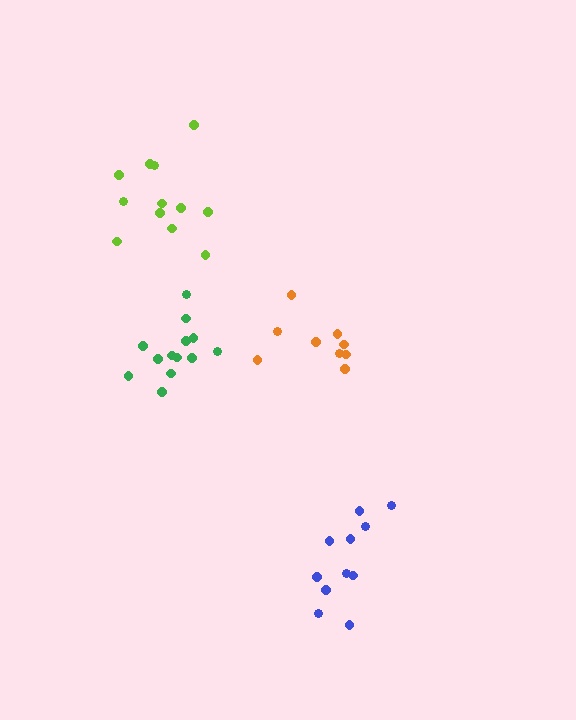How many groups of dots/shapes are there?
There are 4 groups.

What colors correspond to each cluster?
The clusters are colored: blue, orange, green, lime.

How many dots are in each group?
Group 1: 11 dots, Group 2: 9 dots, Group 3: 13 dots, Group 4: 12 dots (45 total).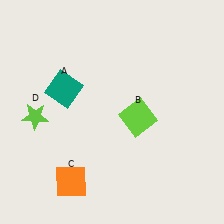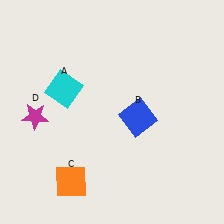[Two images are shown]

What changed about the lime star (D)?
In Image 1, D is lime. In Image 2, it changed to magenta.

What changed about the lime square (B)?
In Image 1, B is lime. In Image 2, it changed to blue.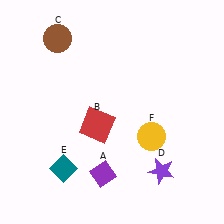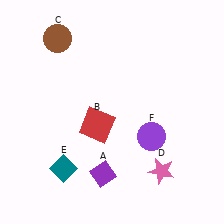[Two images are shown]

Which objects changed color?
D changed from purple to pink. F changed from yellow to purple.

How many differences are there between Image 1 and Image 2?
There are 2 differences between the two images.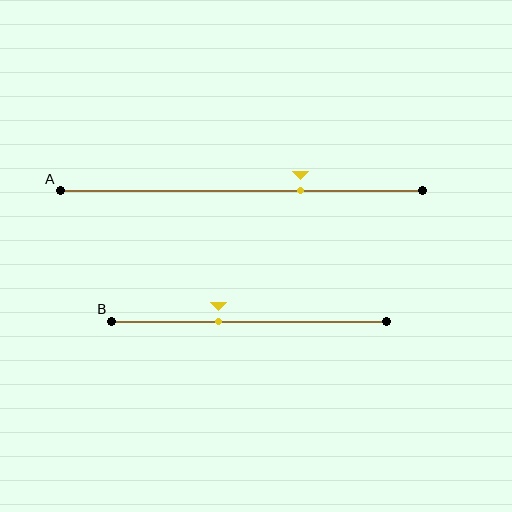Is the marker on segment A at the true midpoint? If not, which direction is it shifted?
No, the marker on segment A is shifted to the right by about 16% of the segment length.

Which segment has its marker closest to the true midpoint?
Segment B has its marker closest to the true midpoint.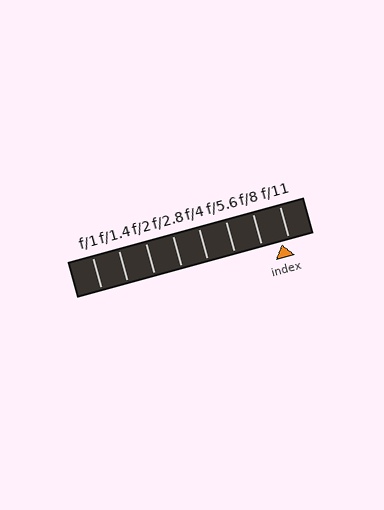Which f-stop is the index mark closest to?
The index mark is closest to f/11.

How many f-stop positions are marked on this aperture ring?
There are 8 f-stop positions marked.